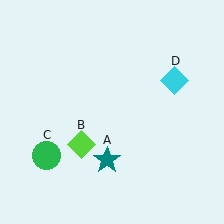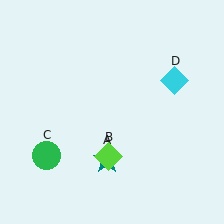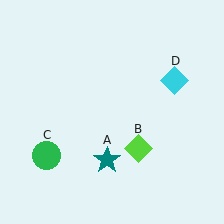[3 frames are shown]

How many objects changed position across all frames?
1 object changed position: lime diamond (object B).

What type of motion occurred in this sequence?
The lime diamond (object B) rotated counterclockwise around the center of the scene.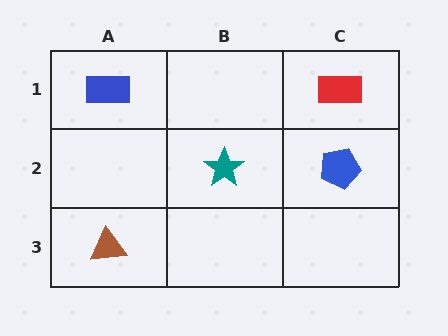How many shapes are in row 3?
1 shape.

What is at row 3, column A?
A brown triangle.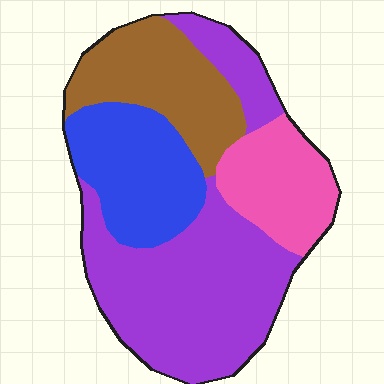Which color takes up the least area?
Pink, at roughly 15%.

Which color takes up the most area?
Purple, at roughly 45%.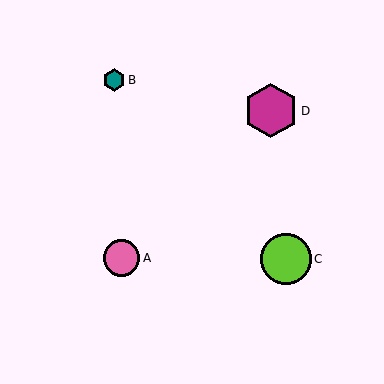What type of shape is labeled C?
Shape C is a lime circle.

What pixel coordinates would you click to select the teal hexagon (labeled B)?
Click at (114, 80) to select the teal hexagon B.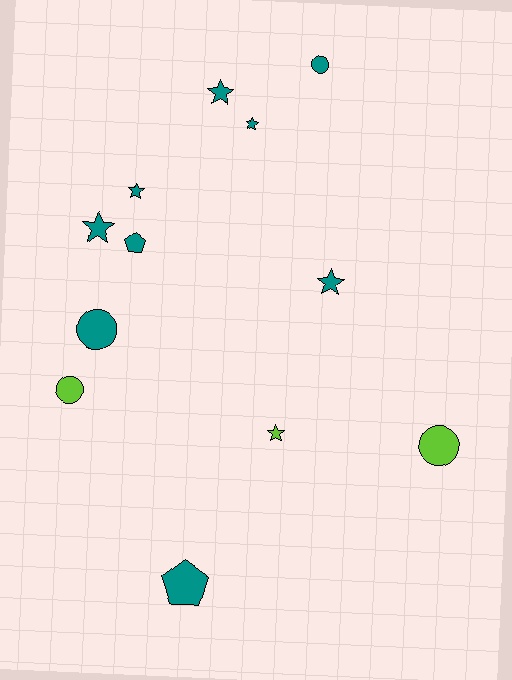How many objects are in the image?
There are 12 objects.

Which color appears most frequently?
Teal, with 9 objects.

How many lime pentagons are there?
There are no lime pentagons.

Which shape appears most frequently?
Star, with 6 objects.